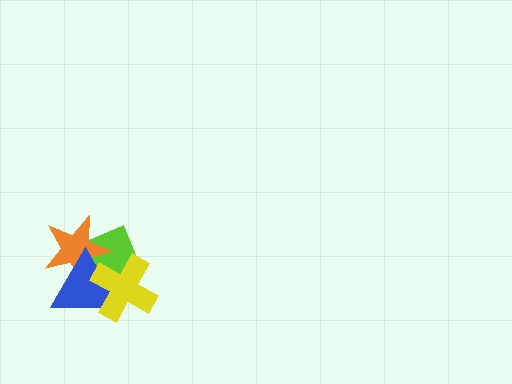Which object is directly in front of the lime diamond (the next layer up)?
The orange star is directly in front of the lime diamond.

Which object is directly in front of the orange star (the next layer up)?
The blue triangle is directly in front of the orange star.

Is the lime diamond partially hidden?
Yes, it is partially covered by another shape.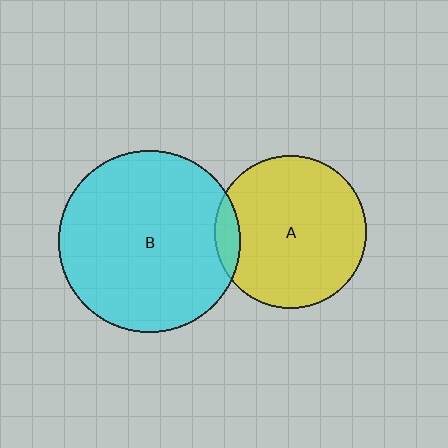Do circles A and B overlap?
Yes.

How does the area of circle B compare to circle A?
Approximately 1.4 times.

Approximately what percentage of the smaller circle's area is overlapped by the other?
Approximately 10%.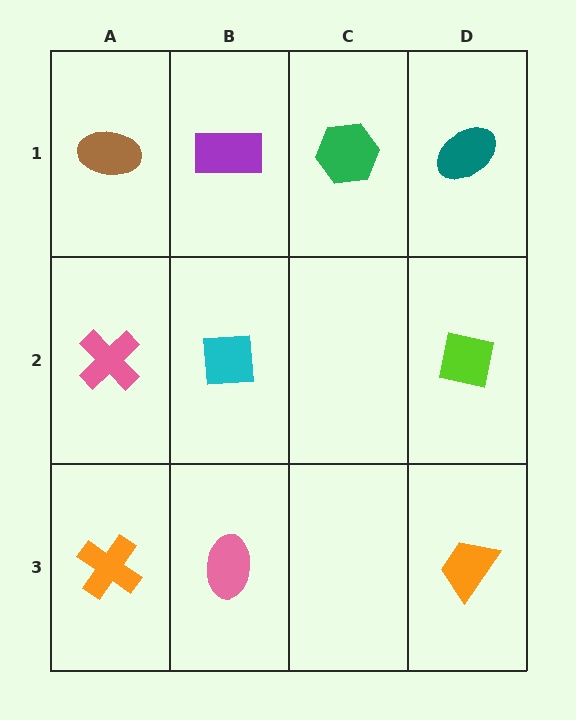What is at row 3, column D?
An orange trapezoid.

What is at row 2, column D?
A lime square.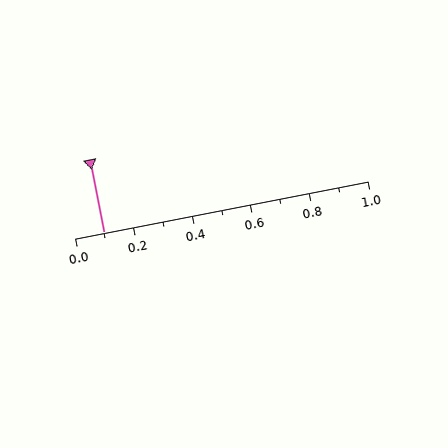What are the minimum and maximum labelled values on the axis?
The axis runs from 0.0 to 1.0.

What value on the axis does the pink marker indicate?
The marker indicates approximately 0.1.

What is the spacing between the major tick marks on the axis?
The major ticks are spaced 0.2 apart.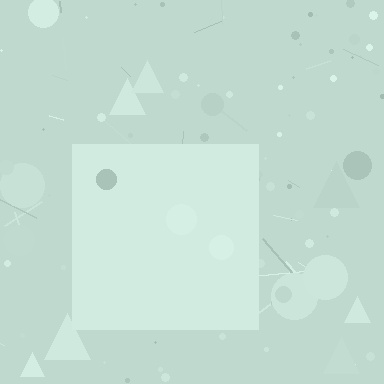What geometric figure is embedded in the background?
A square is embedded in the background.